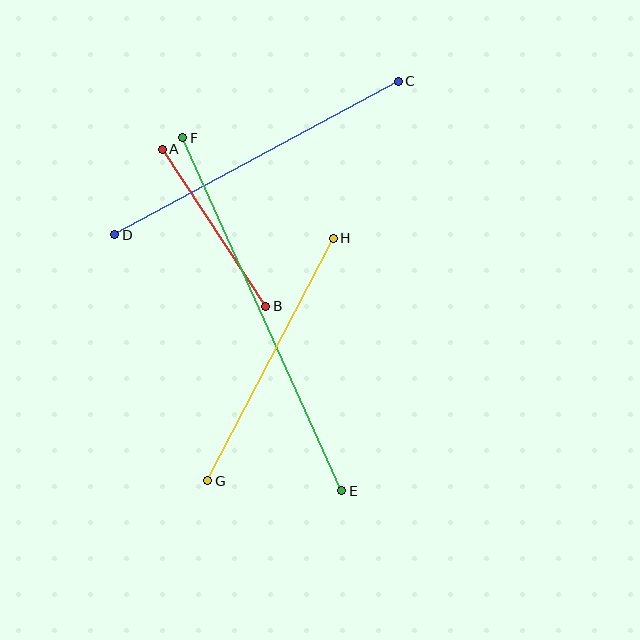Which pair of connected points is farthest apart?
Points E and F are farthest apart.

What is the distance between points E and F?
The distance is approximately 387 pixels.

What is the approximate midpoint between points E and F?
The midpoint is at approximately (262, 314) pixels.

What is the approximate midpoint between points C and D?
The midpoint is at approximately (257, 158) pixels.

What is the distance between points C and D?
The distance is approximately 322 pixels.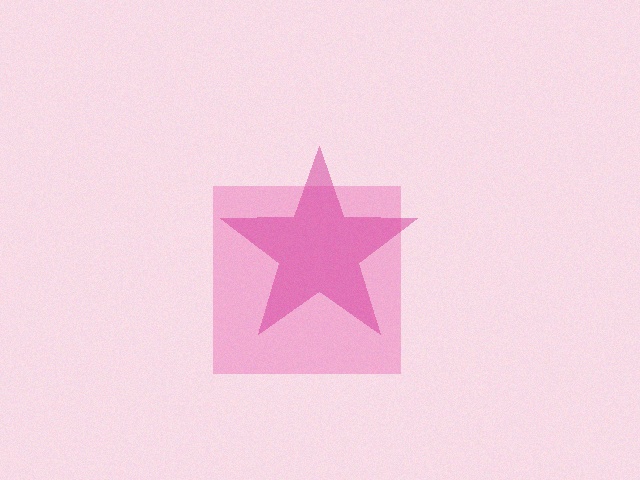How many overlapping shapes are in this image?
There are 2 overlapping shapes in the image.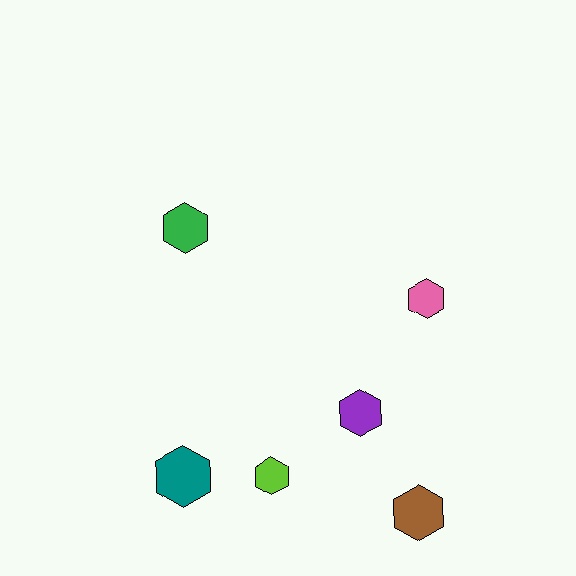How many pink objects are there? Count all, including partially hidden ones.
There is 1 pink object.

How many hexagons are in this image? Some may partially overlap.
There are 6 hexagons.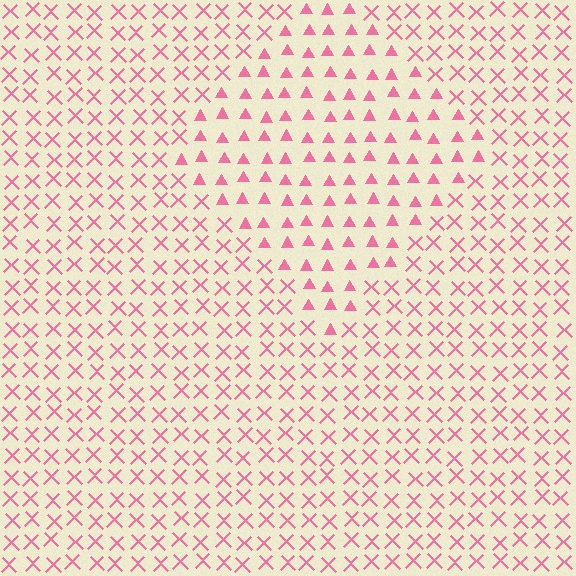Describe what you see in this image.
The image is filled with small pink elements arranged in a uniform grid. A diamond-shaped region contains triangles, while the surrounding area contains X marks. The boundary is defined purely by the change in element shape.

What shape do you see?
I see a diamond.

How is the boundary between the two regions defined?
The boundary is defined by a change in element shape: triangles inside vs. X marks outside. All elements share the same color and spacing.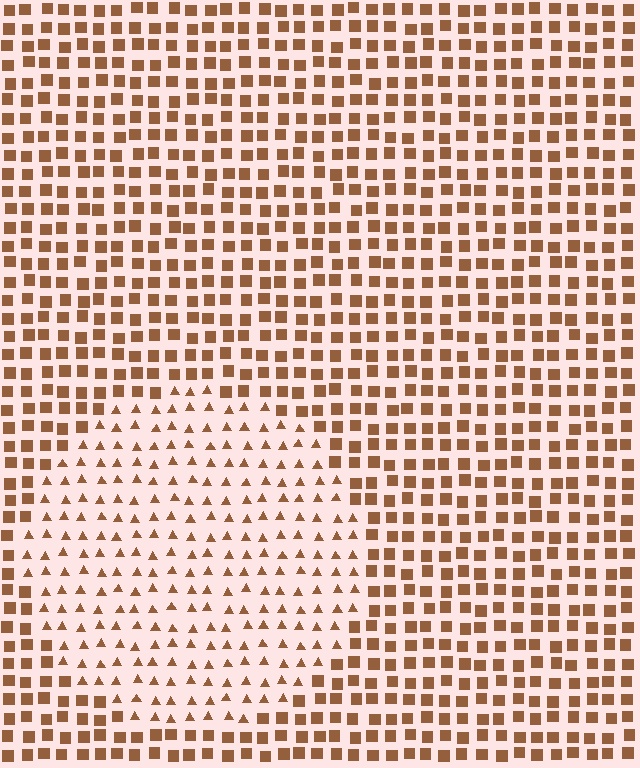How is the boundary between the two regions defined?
The boundary is defined by a change in element shape: triangles inside vs. squares outside. All elements share the same color and spacing.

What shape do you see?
I see a circle.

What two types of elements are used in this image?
The image uses triangles inside the circle region and squares outside it.